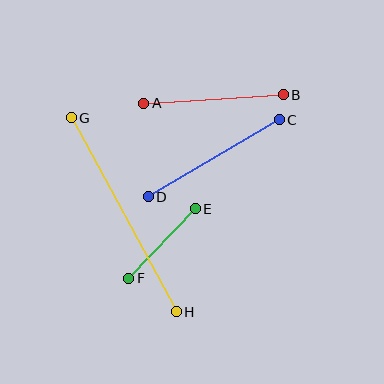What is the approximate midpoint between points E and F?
The midpoint is at approximately (162, 243) pixels.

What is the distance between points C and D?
The distance is approximately 152 pixels.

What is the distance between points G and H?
The distance is approximately 220 pixels.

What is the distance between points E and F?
The distance is approximately 97 pixels.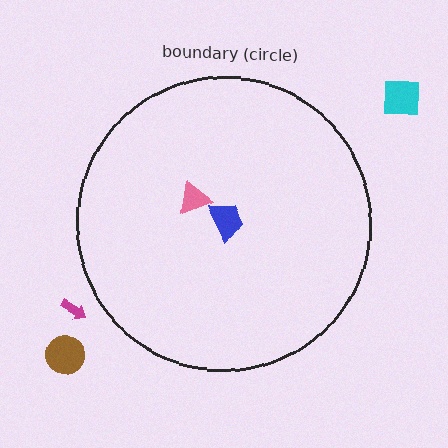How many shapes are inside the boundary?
2 inside, 3 outside.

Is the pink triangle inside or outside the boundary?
Inside.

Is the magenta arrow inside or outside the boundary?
Outside.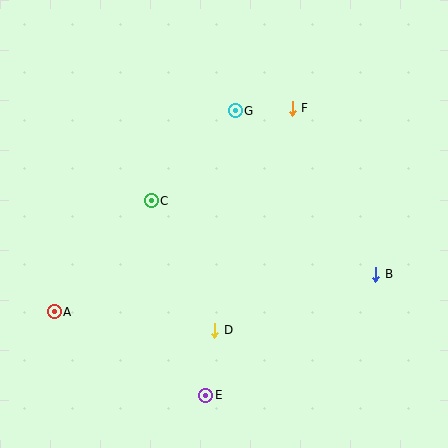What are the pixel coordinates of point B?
Point B is at (376, 274).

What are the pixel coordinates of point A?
Point A is at (54, 312).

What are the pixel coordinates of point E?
Point E is at (206, 395).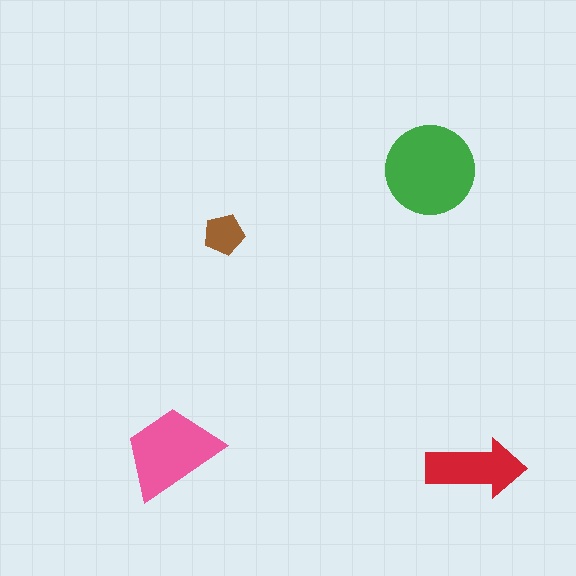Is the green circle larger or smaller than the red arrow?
Larger.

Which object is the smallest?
The brown pentagon.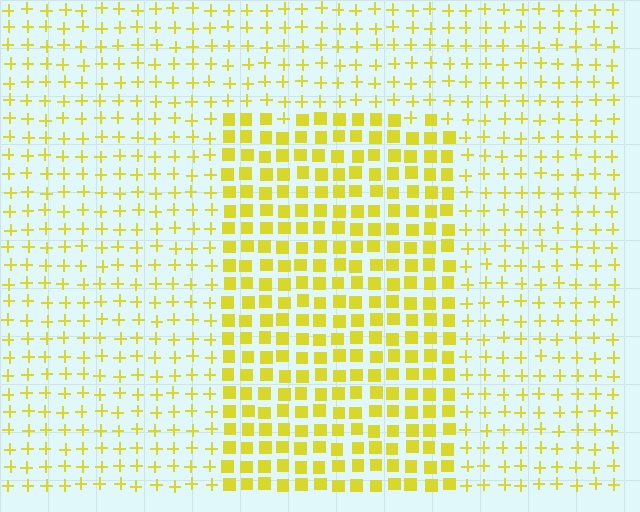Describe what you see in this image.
The image is filled with small yellow elements arranged in a uniform grid. A rectangle-shaped region contains squares, while the surrounding area contains plus signs. The boundary is defined purely by the change in element shape.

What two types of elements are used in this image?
The image uses squares inside the rectangle region and plus signs outside it.